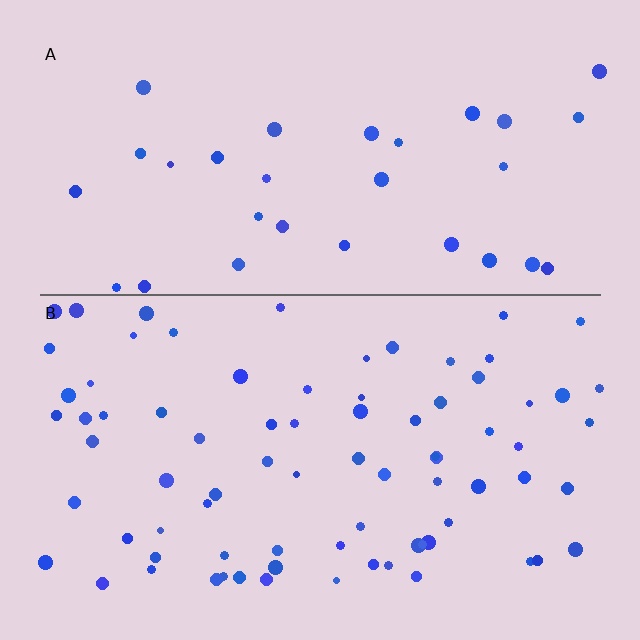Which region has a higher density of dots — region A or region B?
B (the bottom).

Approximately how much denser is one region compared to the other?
Approximately 2.5× — region B over region A.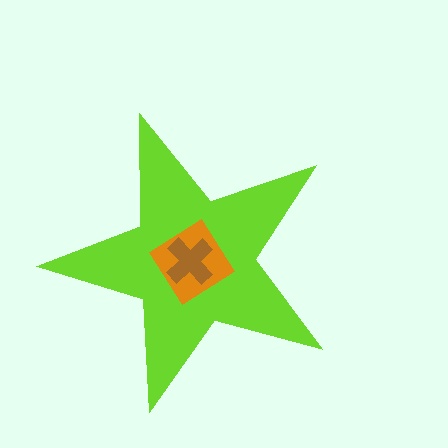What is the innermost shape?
The brown cross.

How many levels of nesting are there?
3.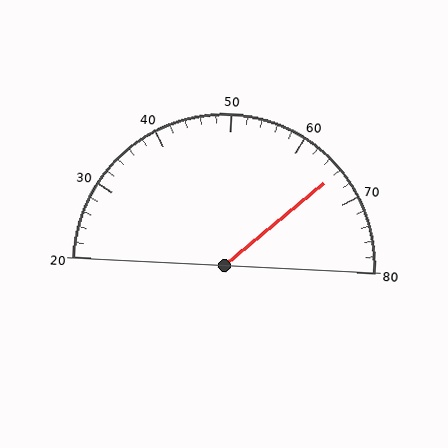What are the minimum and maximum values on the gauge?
The gauge ranges from 20 to 80.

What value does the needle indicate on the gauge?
The needle indicates approximately 66.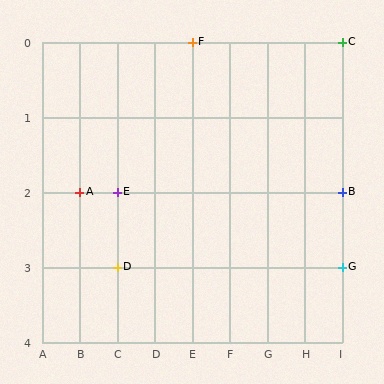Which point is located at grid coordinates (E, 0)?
Point F is at (E, 0).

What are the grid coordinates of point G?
Point G is at grid coordinates (I, 3).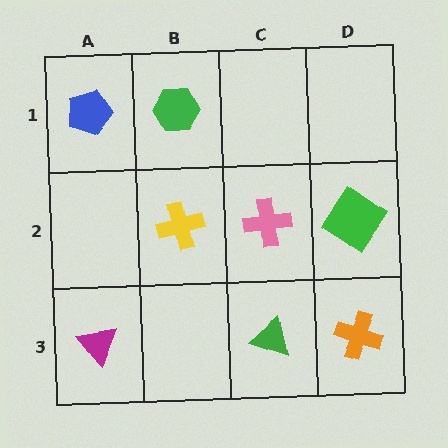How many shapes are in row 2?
3 shapes.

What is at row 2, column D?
A green diamond.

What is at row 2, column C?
A pink cross.